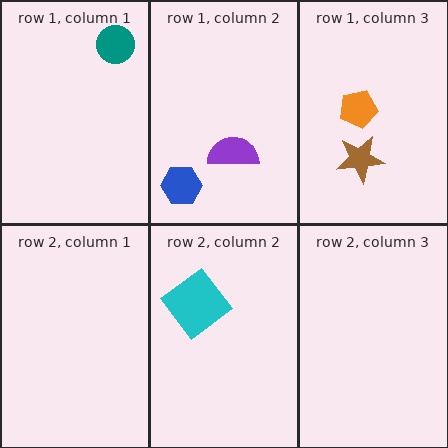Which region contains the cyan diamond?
The row 2, column 2 region.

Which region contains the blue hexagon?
The row 1, column 2 region.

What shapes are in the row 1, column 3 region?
The orange pentagon, the brown star.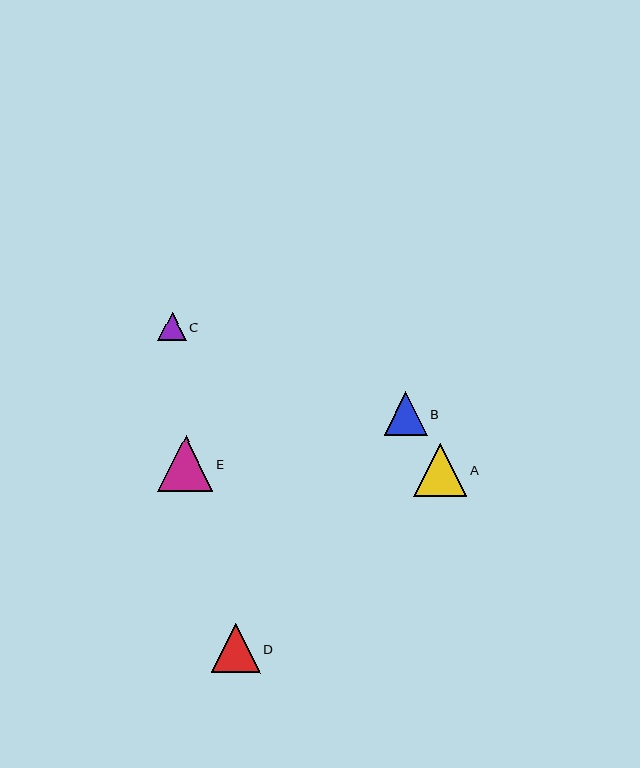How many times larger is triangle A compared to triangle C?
Triangle A is approximately 1.9 times the size of triangle C.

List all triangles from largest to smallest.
From largest to smallest: E, A, D, B, C.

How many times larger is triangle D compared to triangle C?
Triangle D is approximately 1.7 times the size of triangle C.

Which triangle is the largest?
Triangle E is the largest with a size of approximately 56 pixels.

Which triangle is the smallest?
Triangle C is the smallest with a size of approximately 28 pixels.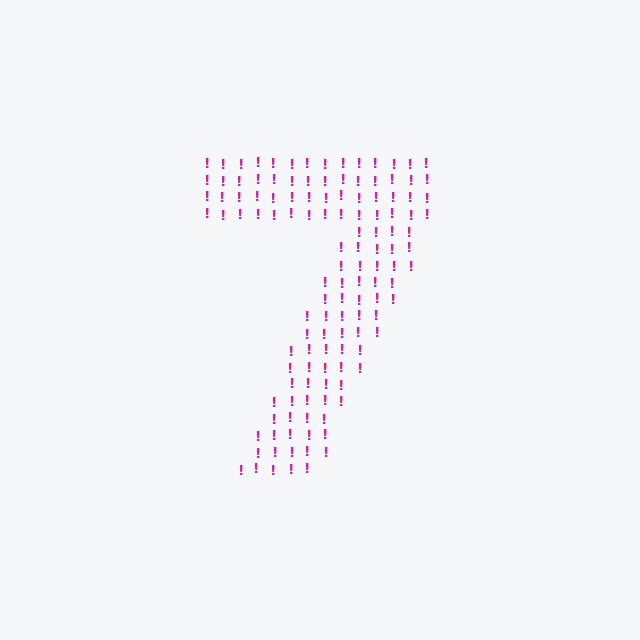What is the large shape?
The large shape is the digit 7.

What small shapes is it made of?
It is made of small exclamation marks.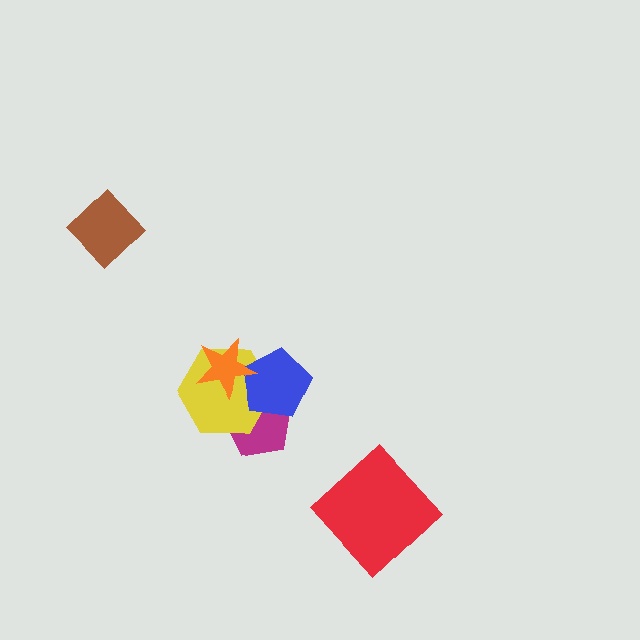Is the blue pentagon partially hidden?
Yes, it is partially covered by another shape.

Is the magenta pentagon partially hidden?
Yes, it is partially covered by another shape.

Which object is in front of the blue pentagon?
The orange star is in front of the blue pentagon.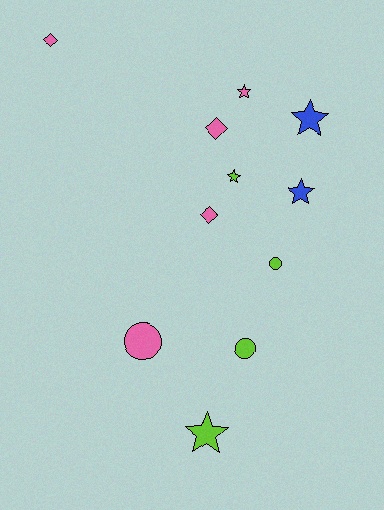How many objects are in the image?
There are 11 objects.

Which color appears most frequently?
Pink, with 5 objects.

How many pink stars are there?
There is 1 pink star.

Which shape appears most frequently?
Star, with 5 objects.